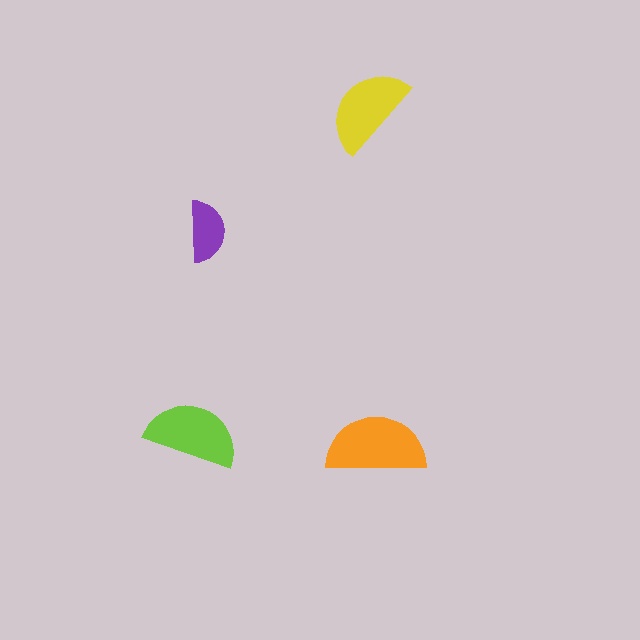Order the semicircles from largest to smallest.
the orange one, the lime one, the yellow one, the purple one.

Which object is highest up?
The yellow semicircle is topmost.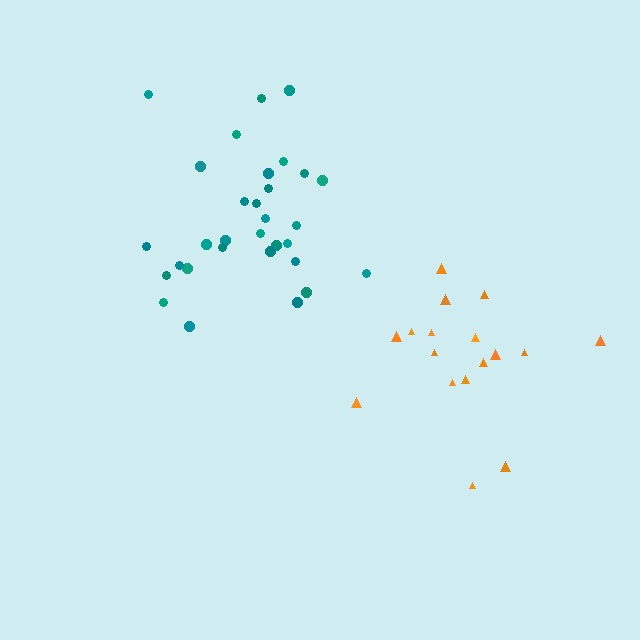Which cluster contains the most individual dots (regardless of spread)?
Teal (31).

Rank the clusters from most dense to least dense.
teal, orange.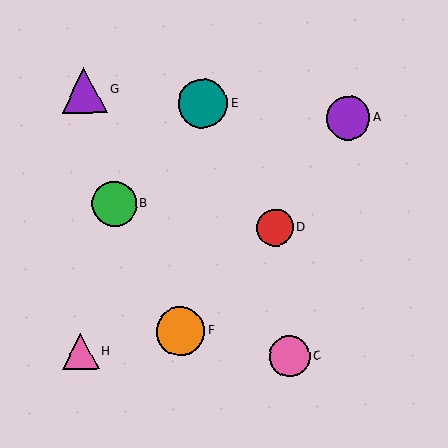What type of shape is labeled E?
Shape E is a teal circle.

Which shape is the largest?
The teal circle (labeled E) is the largest.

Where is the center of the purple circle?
The center of the purple circle is at (348, 118).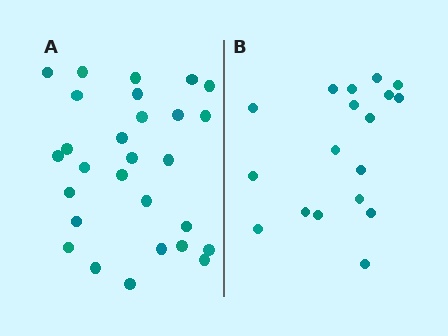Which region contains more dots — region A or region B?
Region A (the left region) has more dots.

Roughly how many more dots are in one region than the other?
Region A has roughly 10 or so more dots than region B.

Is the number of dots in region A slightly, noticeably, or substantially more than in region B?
Region A has substantially more. The ratio is roughly 1.6 to 1.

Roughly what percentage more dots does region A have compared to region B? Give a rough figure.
About 55% more.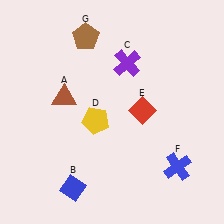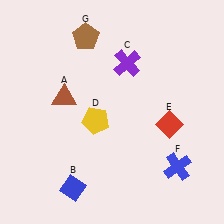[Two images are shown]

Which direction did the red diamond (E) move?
The red diamond (E) moved right.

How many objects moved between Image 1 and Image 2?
1 object moved between the two images.